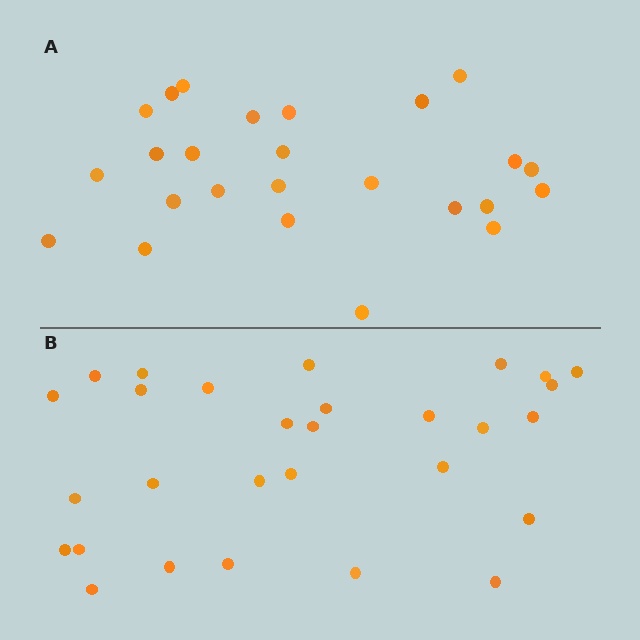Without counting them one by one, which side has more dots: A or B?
Region B (the bottom region) has more dots.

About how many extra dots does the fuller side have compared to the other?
Region B has about 4 more dots than region A.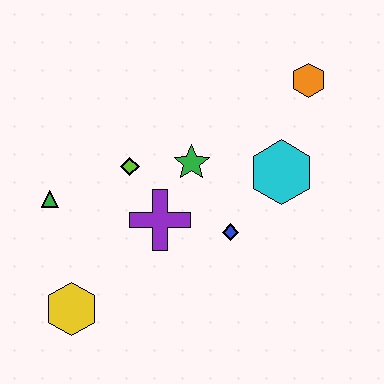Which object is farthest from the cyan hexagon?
The yellow hexagon is farthest from the cyan hexagon.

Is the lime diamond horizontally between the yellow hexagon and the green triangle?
No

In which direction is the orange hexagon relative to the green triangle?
The orange hexagon is to the right of the green triangle.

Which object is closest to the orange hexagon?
The cyan hexagon is closest to the orange hexagon.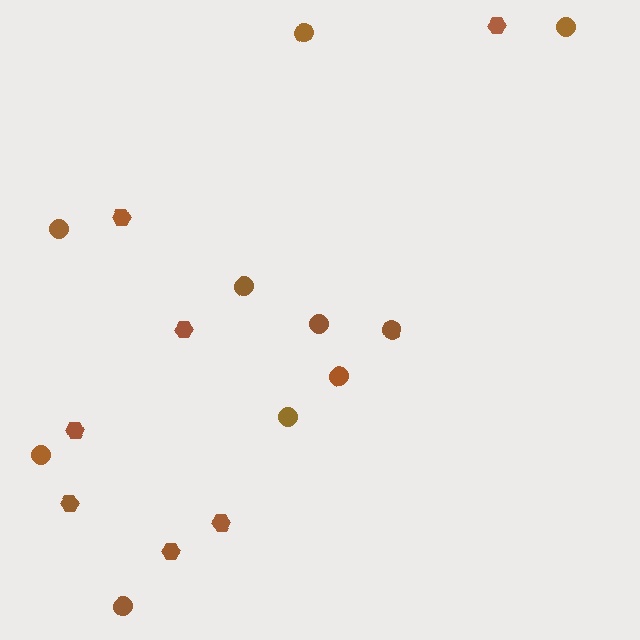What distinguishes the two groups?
There are 2 groups: one group of hexagons (7) and one group of circles (10).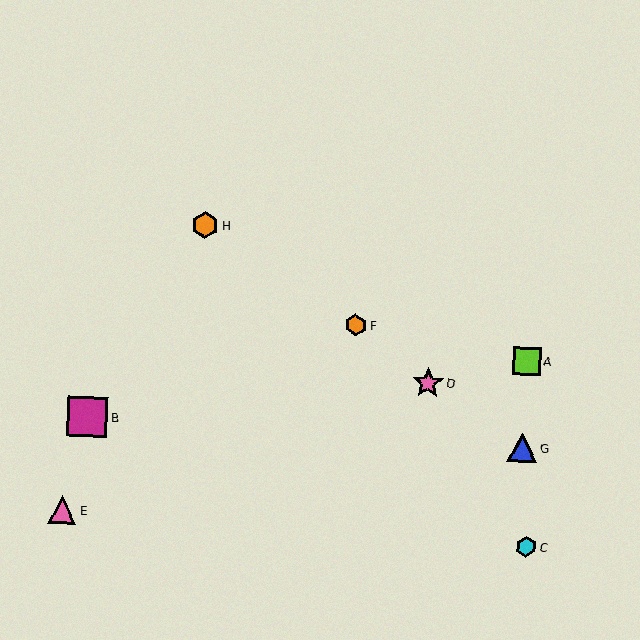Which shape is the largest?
The magenta square (labeled B) is the largest.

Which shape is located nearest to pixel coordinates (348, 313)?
The orange hexagon (labeled F) at (356, 325) is nearest to that location.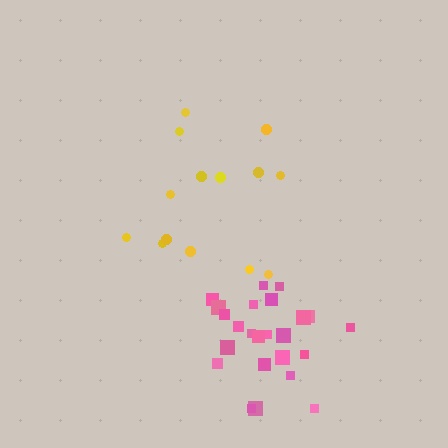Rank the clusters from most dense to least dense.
pink, yellow.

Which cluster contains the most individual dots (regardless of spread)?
Pink (25).